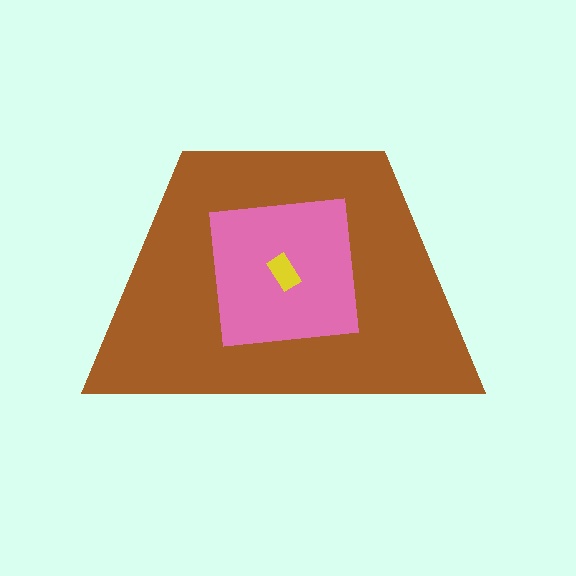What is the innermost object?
The yellow rectangle.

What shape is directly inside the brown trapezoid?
The pink square.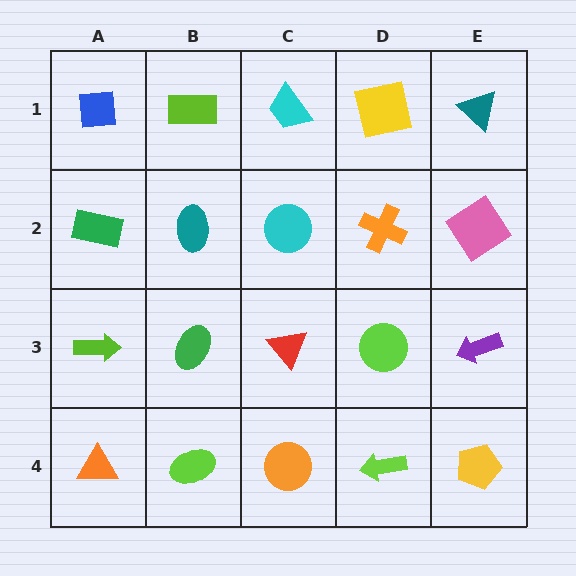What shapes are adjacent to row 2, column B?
A lime rectangle (row 1, column B), a green ellipse (row 3, column B), a green rectangle (row 2, column A), a cyan circle (row 2, column C).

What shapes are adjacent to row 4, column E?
A purple arrow (row 3, column E), a lime arrow (row 4, column D).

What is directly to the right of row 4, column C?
A lime arrow.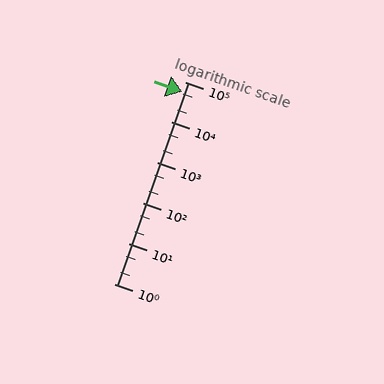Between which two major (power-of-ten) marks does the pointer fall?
The pointer is between 10000 and 100000.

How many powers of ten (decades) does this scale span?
The scale spans 5 decades, from 1 to 100000.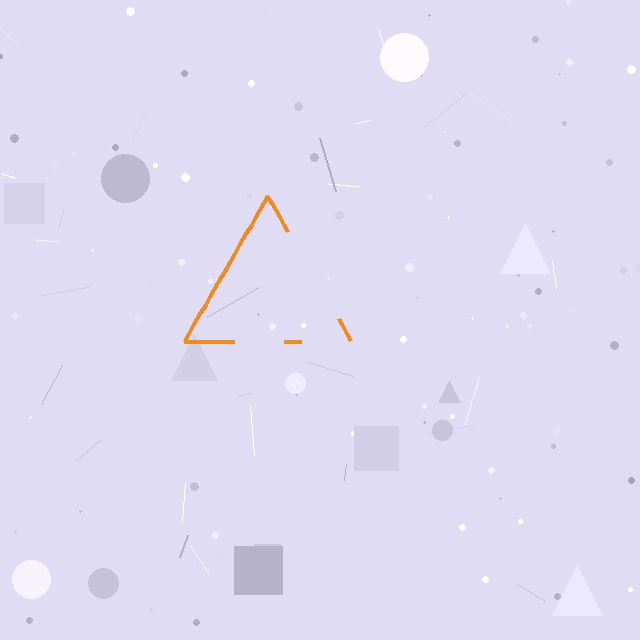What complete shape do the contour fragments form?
The contour fragments form a triangle.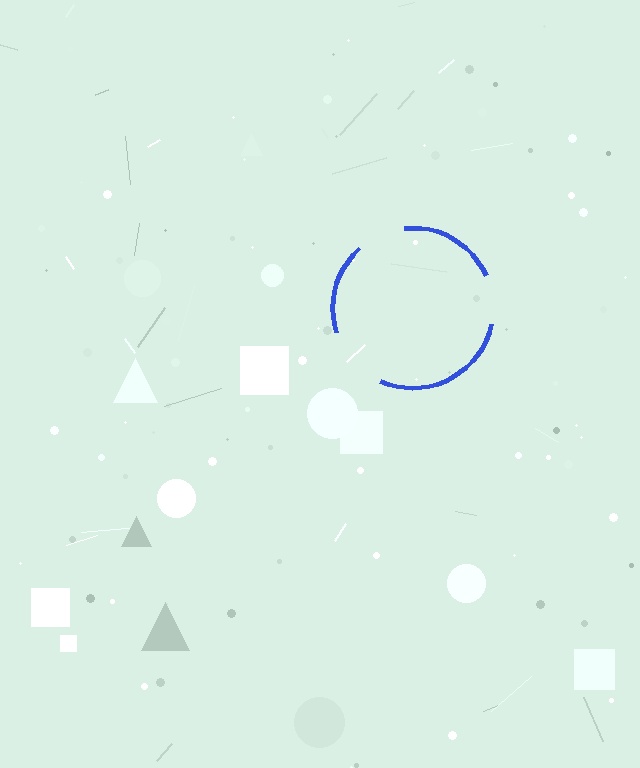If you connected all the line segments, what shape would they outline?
They would outline a circle.